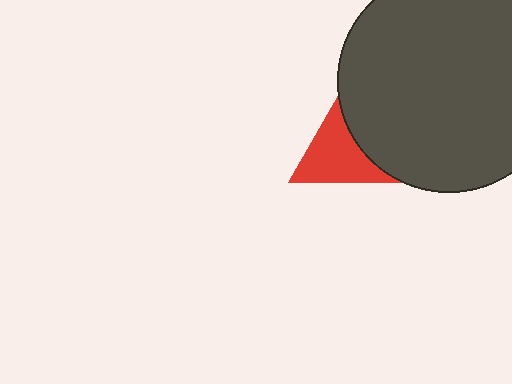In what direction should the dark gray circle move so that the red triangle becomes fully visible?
The dark gray circle should move right. That is the shortest direction to clear the overlap and leave the red triangle fully visible.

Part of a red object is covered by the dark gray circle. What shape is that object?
It is a triangle.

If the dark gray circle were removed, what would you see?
You would see the complete red triangle.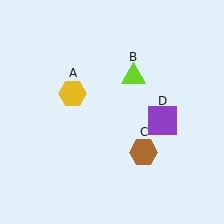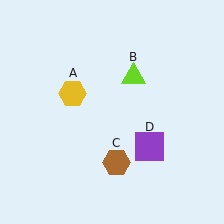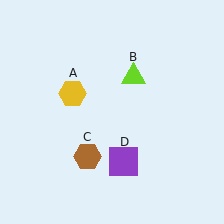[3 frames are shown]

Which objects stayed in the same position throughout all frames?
Yellow hexagon (object A) and lime triangle (object B) remained stationary.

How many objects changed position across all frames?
2 objects changed position: brown hexagon (object C), purple square (object D).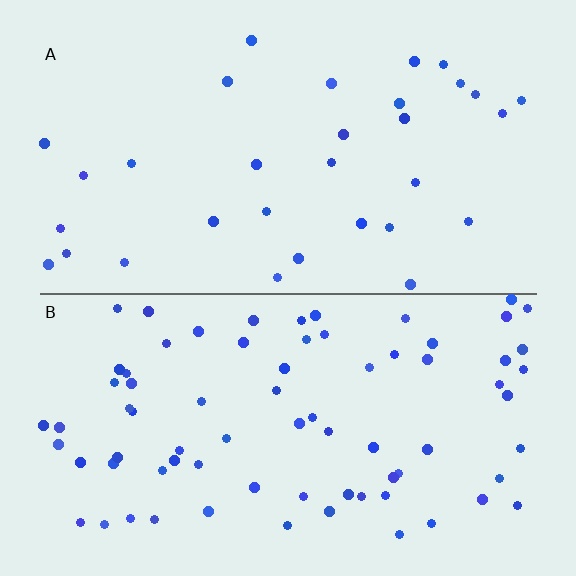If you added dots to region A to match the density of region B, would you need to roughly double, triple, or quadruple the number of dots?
Approximately double.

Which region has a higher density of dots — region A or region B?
B (the bottom).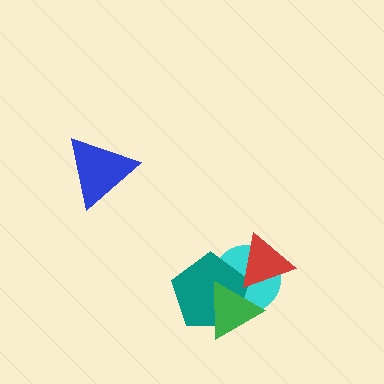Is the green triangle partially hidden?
No, no other shape covers it.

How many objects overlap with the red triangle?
3 objects overlap with the red triangle.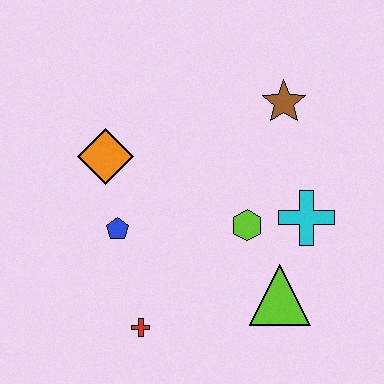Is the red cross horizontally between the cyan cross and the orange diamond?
Yes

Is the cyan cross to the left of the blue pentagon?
No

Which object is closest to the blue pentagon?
The orange diamond is closest to the blue pentagon.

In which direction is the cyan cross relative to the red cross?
The cyan cross is to the right of the red cross.